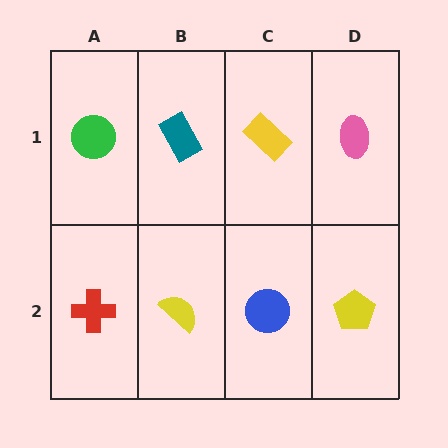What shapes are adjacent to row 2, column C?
A yellow rectangle (row 1, column C), a yellow semicircle (row 2, column B), a yellow pentagon (row 2, column D).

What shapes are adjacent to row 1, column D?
A yellow pentagon (row 2, column D), a yellow rectangle (row 1, column C).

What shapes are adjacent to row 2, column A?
A green circle (row 1, column A), a yellow semicircle (row 2, column B).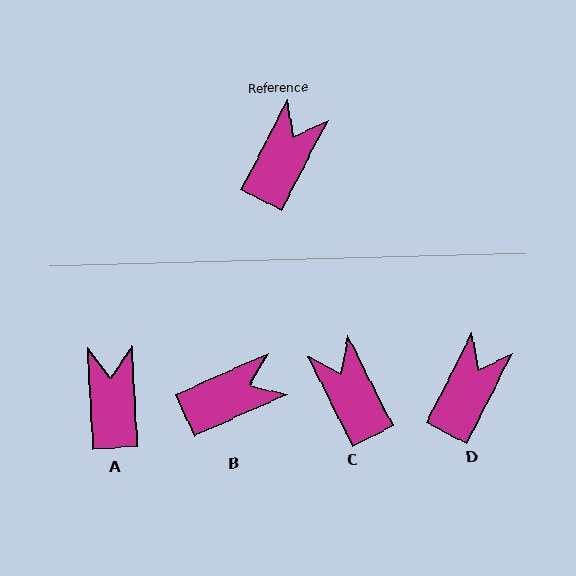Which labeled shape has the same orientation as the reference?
D.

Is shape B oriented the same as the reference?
No, it is off by about 39 degrees.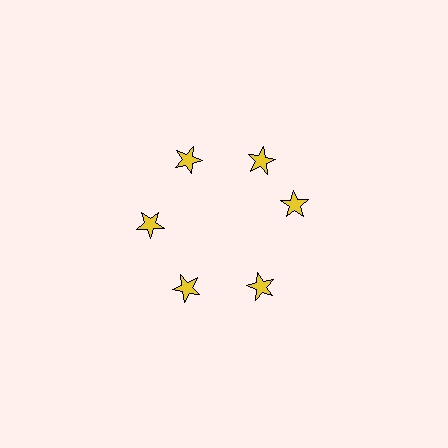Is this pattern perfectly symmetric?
No. The 6 yellow stars are arranged in a ring, but one element near the 3 o'clock position is rotated out of alignment along the ring, breaking the 6-fold rotational symmetry.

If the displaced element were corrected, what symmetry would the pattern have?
It would have 6-fold rotational symmetry — the pattern would map onto itself every 60 degrees.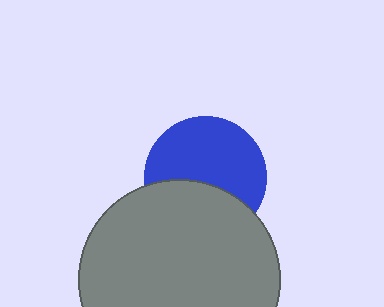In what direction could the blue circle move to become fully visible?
The blue circle could move up. That would shift it out from behind the gray circle entirely.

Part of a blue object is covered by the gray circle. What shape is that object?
It is a circle.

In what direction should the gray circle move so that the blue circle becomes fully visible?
The gray circle should move down. That is the shortest direction to clear the overlap and leave the blue circle fully visible.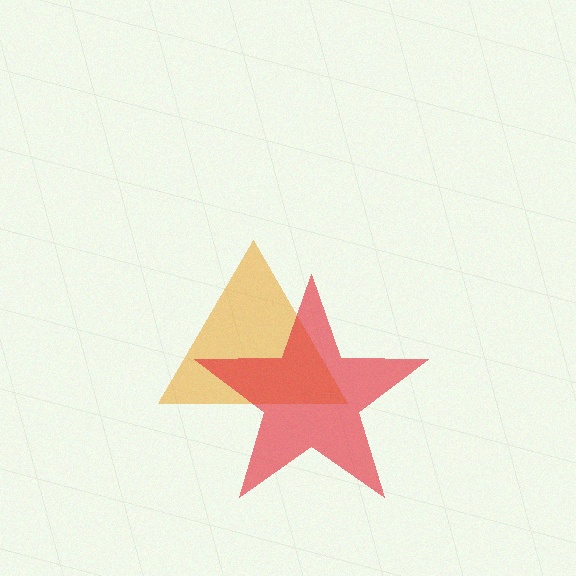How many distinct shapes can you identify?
There are 2 distinct shapes: an orange triangle, a red star.